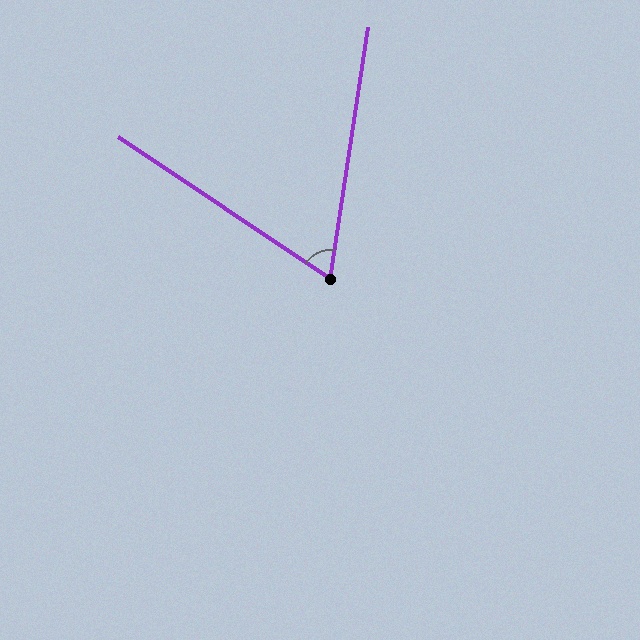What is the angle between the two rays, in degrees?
Approximately 65 degrees.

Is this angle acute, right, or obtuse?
It is acute.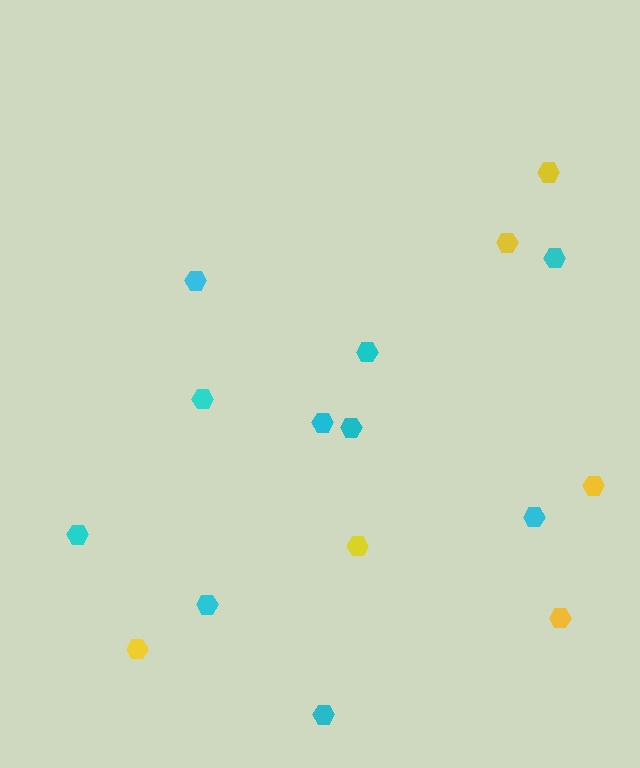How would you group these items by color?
There are 2 groups: one group of yellow hexagons (6) and one group of cyan hexagons (10).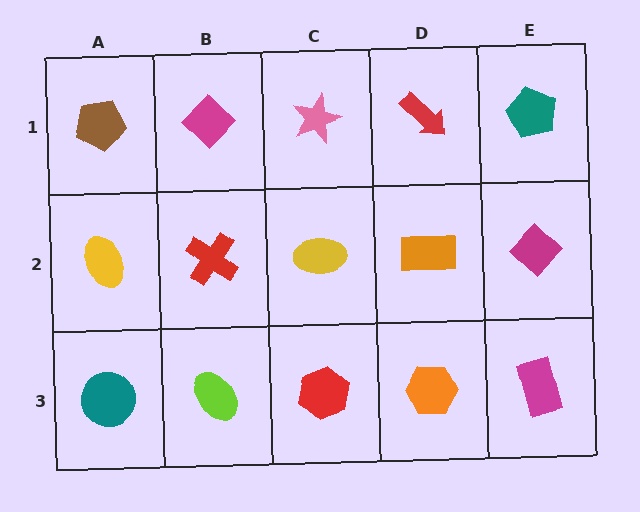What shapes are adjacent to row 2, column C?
A pink star (row 1, column C), a red hexagon (row 3, column C), a red cross (row 2, column B), an orange rectangle (row 2, column D).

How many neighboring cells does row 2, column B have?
4.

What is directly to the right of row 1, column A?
A magenta diamond.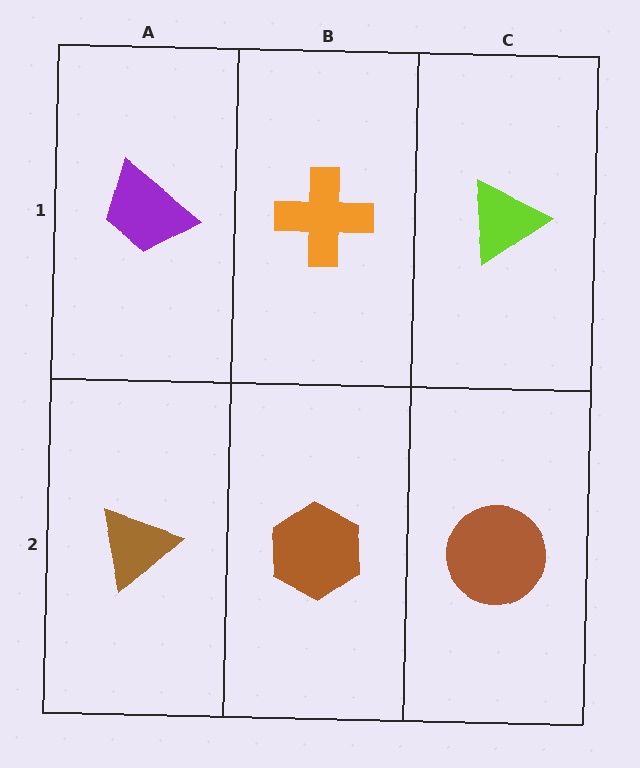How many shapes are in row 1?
3 shapes.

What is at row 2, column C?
A brown circle.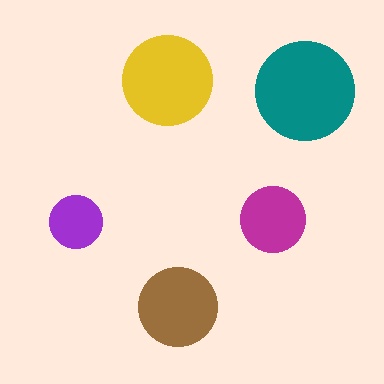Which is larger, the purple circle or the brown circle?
The brown one.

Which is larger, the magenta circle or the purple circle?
The magenta one.